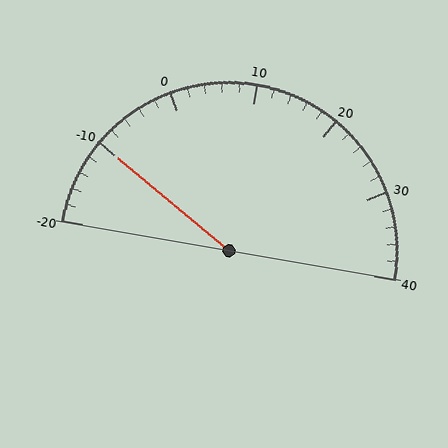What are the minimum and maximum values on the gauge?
The gauge ranges from -20 to 40.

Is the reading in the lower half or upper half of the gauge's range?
The reading is in the lower half of the range (-20 to 40).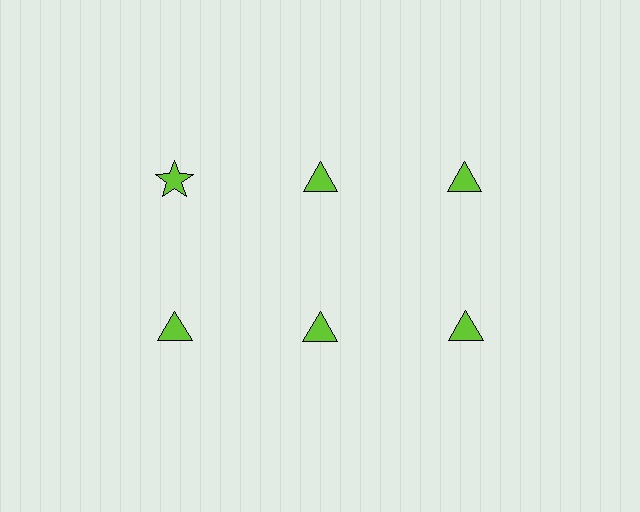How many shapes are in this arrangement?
There are 6 shapes arranged in a grid pattern.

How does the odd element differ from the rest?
It has a different shape: star instead of triangle.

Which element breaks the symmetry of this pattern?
The lime star in the top row, leftmost column breaks the symmetry. All other shapes are lime triangles.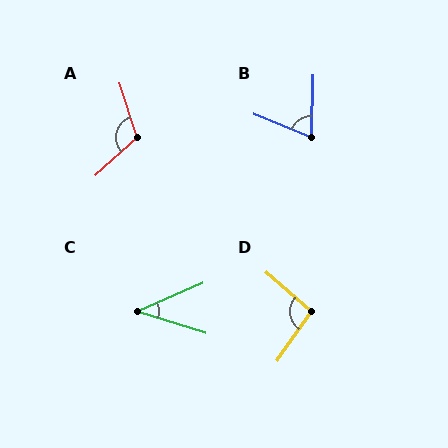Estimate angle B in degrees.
Approximately 69 degrees.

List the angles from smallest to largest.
C (41°), B (69°), D (96°), A (115°).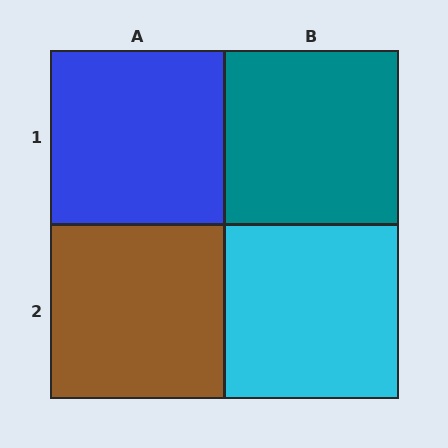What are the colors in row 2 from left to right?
Brown, cyan.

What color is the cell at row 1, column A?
Blue.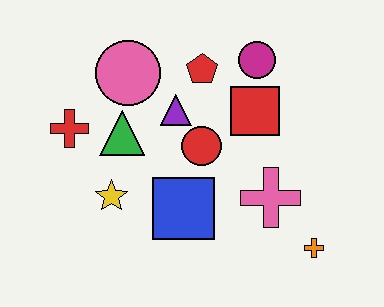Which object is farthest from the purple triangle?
The orange cross is farthest from the purple triangle.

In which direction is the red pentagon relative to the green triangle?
The red pentagon is to the right of the green triangle.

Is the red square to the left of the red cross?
No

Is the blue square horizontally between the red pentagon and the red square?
No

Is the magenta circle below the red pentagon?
No